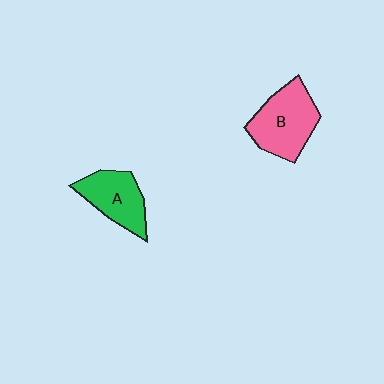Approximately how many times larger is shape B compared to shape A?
Approximately 1.3 times.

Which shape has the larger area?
Shape B (pink).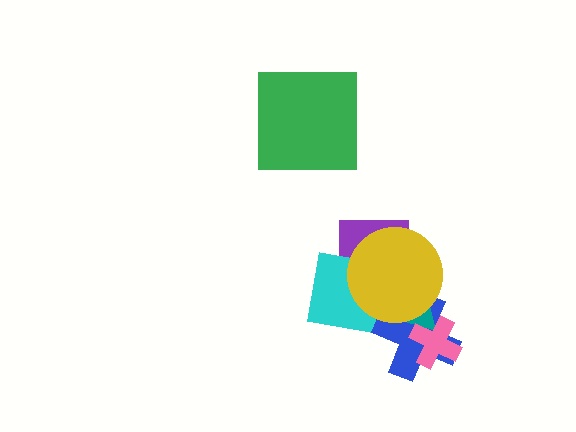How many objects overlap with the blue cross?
4 objects overlap with the blue cross.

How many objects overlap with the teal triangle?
3 objects overlap with the teal triangle.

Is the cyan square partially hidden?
Yes, it is partially covered by another shape.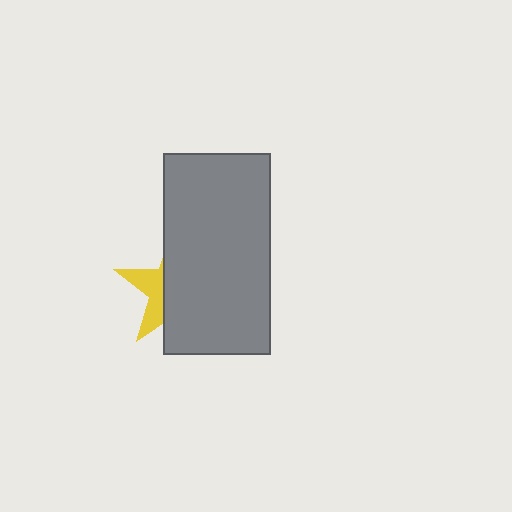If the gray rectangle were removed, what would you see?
You would see the complete yellow star.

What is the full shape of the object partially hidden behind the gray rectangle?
The partially hidden object is a yellow star.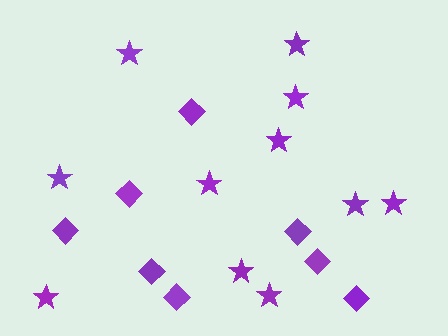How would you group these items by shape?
There are 2 groups: one group of diamonds (8) and one group of stars (11).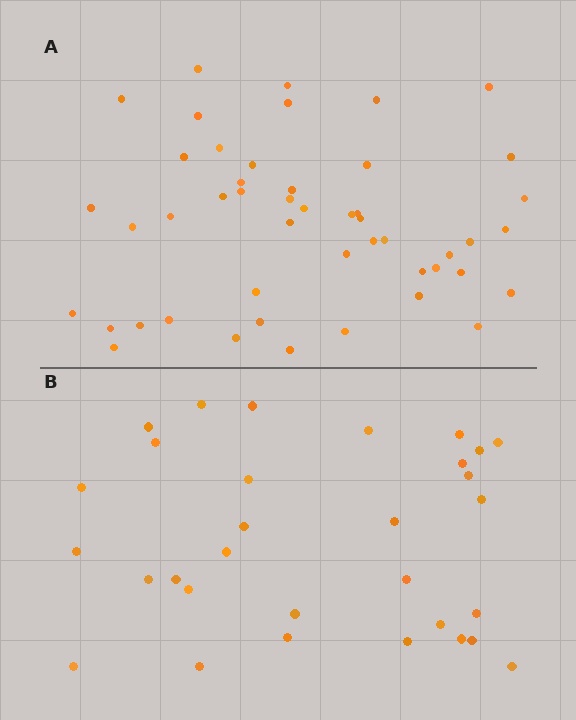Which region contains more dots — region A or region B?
Region A (the top region) has more dots.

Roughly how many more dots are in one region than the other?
Region A has approximately 15 more dots than region B.